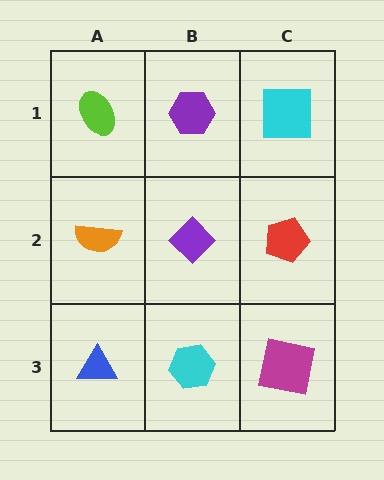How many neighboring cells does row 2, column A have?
3.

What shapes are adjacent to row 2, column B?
A purple hexagon (row 1, column B), a cyan hexagon (row 3, column B), an orange semicircle (row 2, column A), a red pentagon (row 2, column C).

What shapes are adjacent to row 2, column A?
A lime ellipse (row 1, column A), a blue triangle (row 3, column A), a purple diamond (row 2, column B).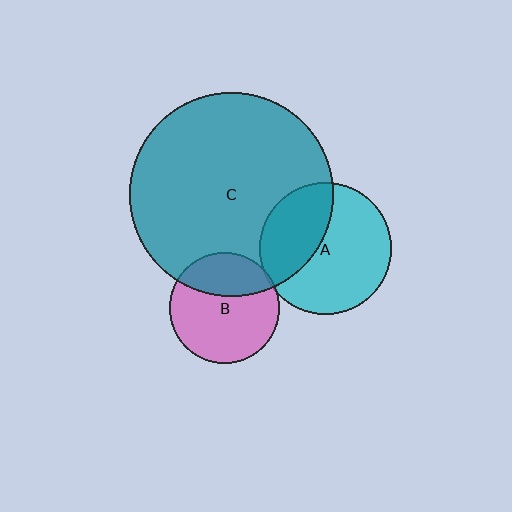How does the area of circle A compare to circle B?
Approximately 1.4 times.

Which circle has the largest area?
Circle C (teal).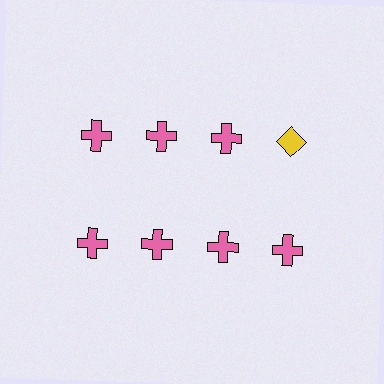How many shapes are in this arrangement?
There are 8 shapes arranged in a grid pattern.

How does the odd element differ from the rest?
It differs in both color (yellow instead of pink) and shape (diamond instead of cross).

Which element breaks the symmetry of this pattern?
The yellow diamond in the top row, second from right column breaks the symmetry. All other shapes are pink crosses.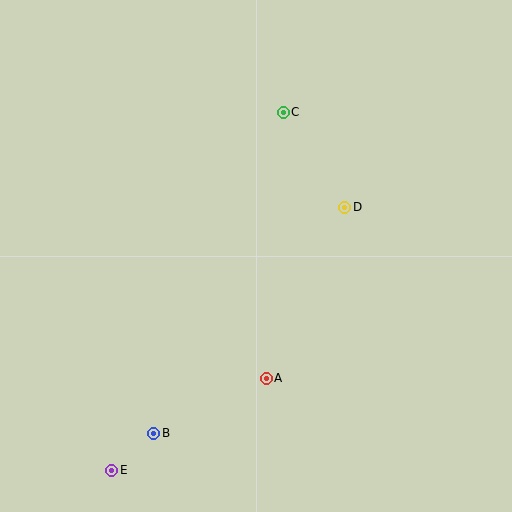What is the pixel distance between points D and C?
The distance between D and C is 114 pixels.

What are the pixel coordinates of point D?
Point D is at (345, 207).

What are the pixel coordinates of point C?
Point C is at (283, 112).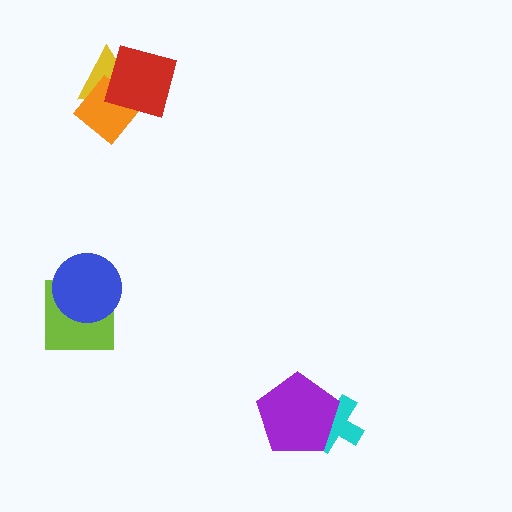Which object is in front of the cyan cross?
The purple pentagon is in front of the cyan cross.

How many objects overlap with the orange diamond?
2 objects overlap with the orange diamond.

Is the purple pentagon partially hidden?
No, no other shape covers it.